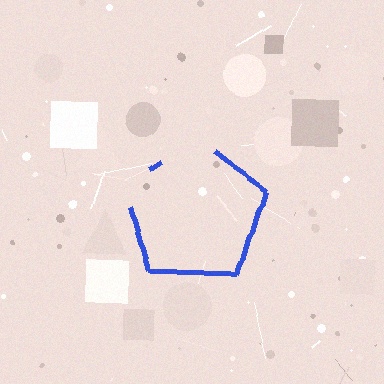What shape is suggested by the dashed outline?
The dashed outline suggests a pentagon.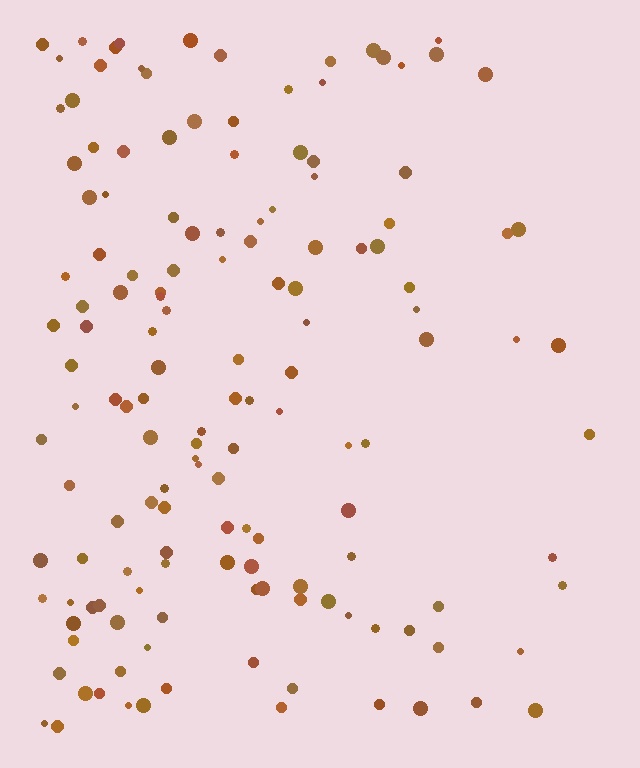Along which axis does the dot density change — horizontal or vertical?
Horizontal.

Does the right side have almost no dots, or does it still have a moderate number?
Still a moderate number, just noticeably fewer than the left.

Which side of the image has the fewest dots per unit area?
The right.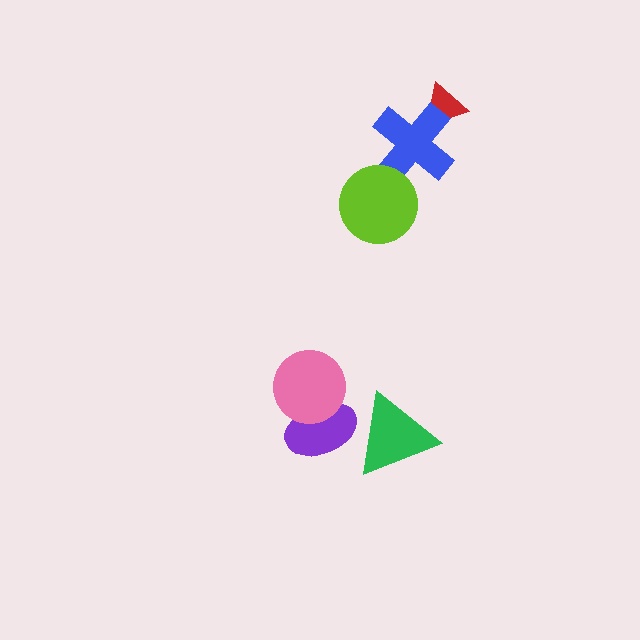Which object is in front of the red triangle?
The blue cross is in front of the red triangle.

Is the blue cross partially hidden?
Yes, it is partially covered by another shape.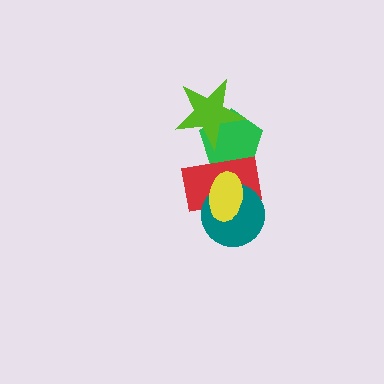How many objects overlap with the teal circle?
2 objects overlap with the teal circle.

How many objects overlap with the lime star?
1 object overlaps with the lime star.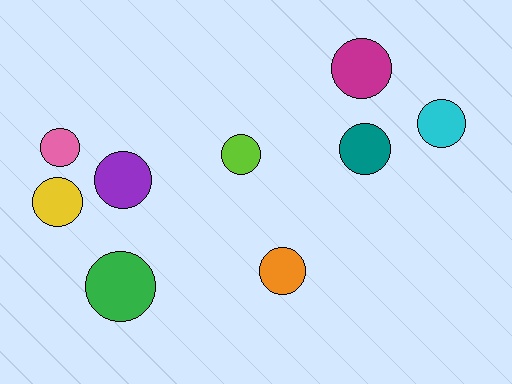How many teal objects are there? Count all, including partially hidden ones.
There is 1 teal object.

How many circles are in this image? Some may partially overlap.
There are 9 circles.